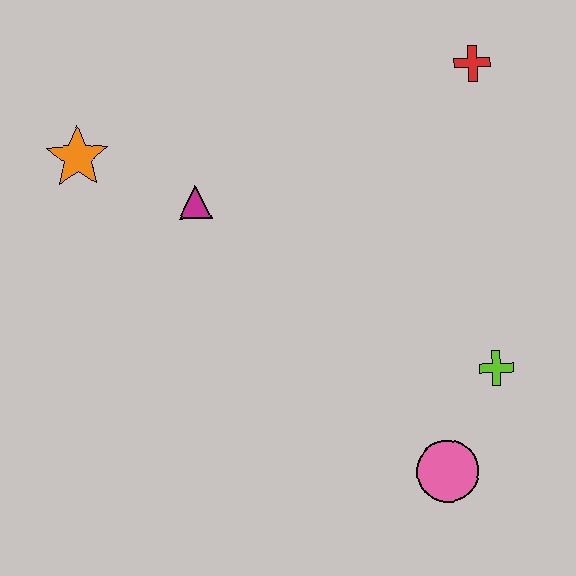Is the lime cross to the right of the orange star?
Yes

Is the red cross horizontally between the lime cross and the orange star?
Yes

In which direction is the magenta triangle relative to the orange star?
The magenta triangle is to the right of the orange star.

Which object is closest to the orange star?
The magenta triangle is closest to the orange star.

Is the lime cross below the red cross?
Yes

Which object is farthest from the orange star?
The pink circle is farthest from the orange star.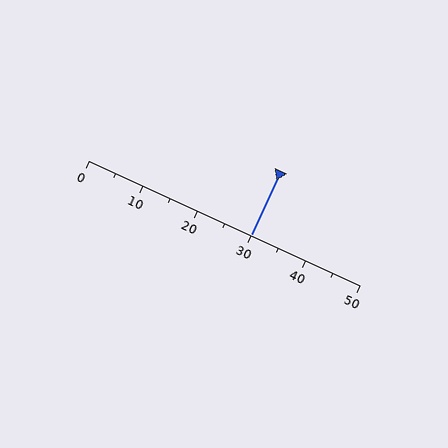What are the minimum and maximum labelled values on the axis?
The axis runs from 0 to 50.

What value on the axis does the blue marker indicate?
The marker indicates approximately 30.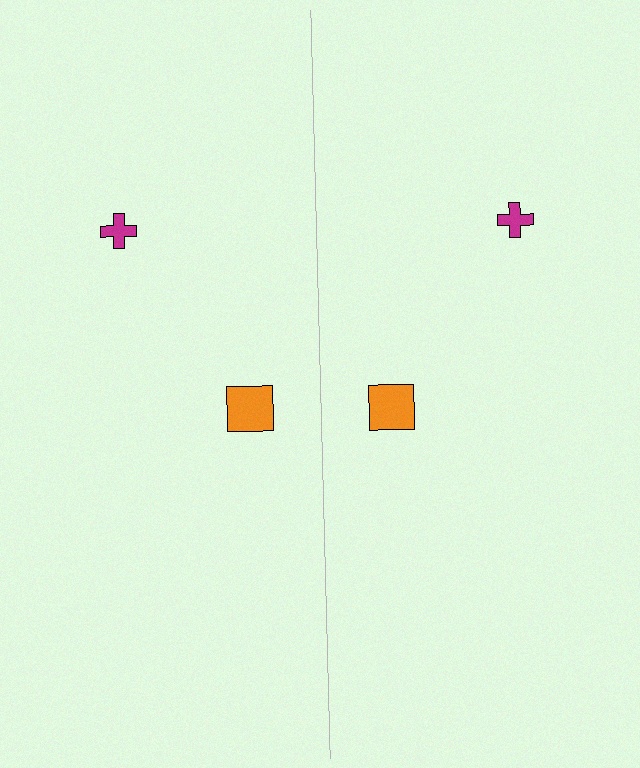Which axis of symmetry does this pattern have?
The pattern has a vertical axis of symmetry running through the center of the image.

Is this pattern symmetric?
Yes, this pattern has bilateral (reflection) symmetry.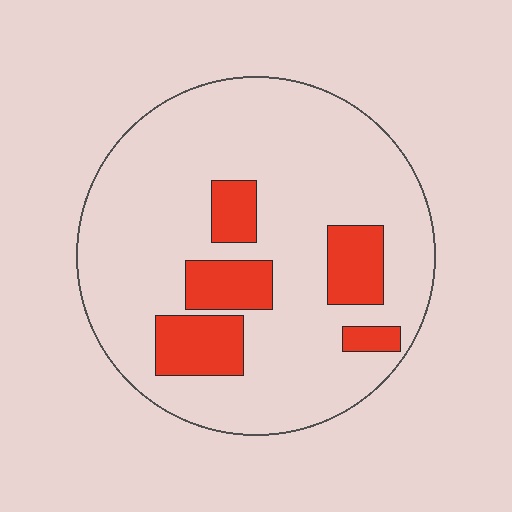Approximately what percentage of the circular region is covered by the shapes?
Approximately 20%.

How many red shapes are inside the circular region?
5.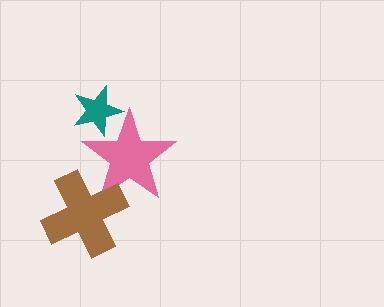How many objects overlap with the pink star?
2 objects overlap with the pink star.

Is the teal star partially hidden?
Yes, it is partially covered by another shape.